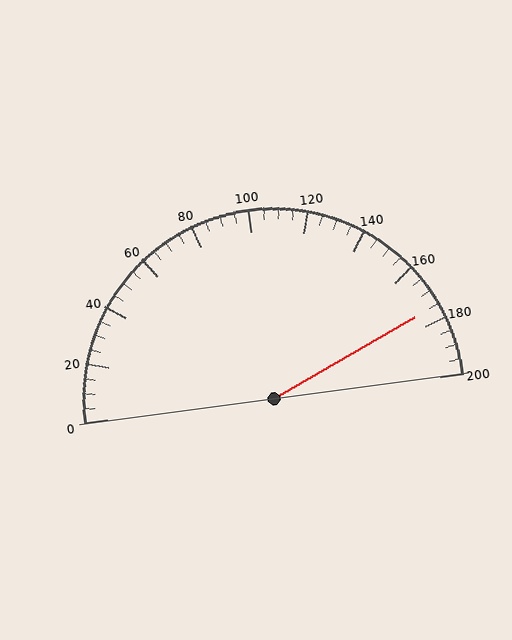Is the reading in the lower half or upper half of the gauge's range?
The reading is in the upper half of the range (0 to 200).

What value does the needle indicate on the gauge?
The needle indicates approximately 175.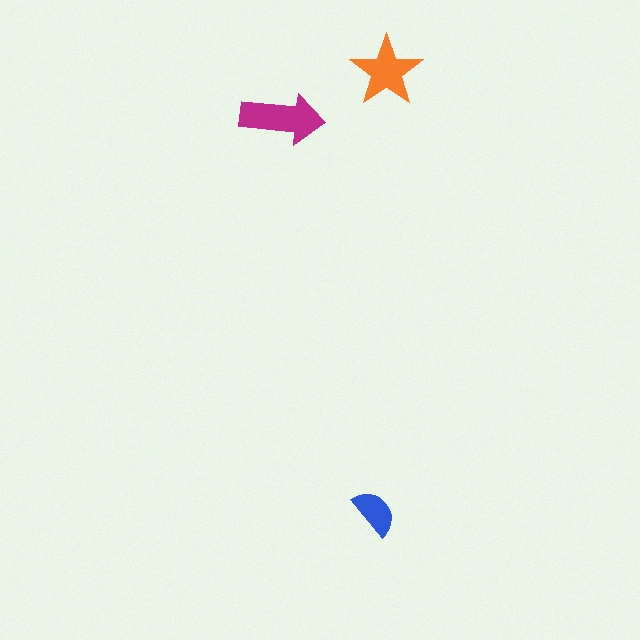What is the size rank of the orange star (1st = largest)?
2nd.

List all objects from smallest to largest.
The blue semicircle, the orange star, the magenta arrow.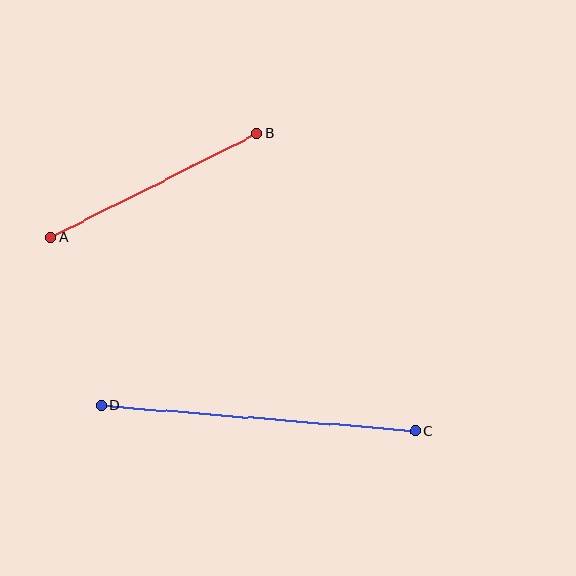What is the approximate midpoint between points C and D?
The midpoint is at approximately (258, 418) pixels.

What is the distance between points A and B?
The distance is approximately 231 pixels.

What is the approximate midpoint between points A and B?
The midpoint is at approximately (154, 185) pixels.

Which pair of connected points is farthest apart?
Points C and D are farthest apart.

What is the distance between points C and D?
The distance is approximately 314 pixels.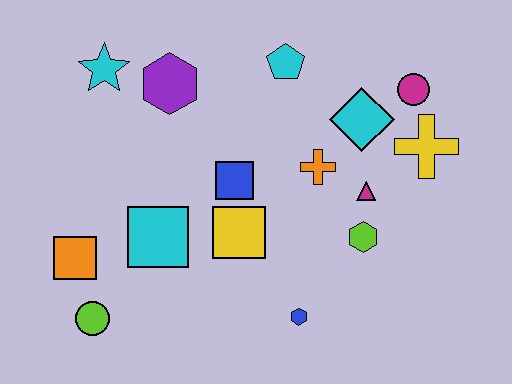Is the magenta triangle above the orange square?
Yes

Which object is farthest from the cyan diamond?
The lime circle is farthest from the cyan diamond.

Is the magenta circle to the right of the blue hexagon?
Yes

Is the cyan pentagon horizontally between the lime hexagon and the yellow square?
Yes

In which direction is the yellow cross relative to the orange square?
The yellow cross is to the right of the orange square.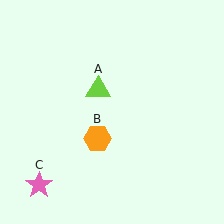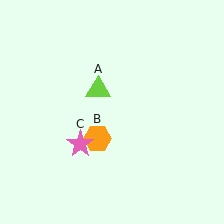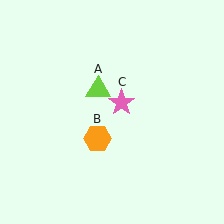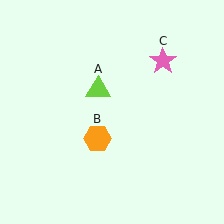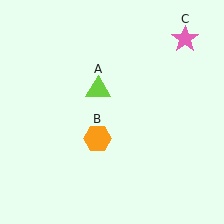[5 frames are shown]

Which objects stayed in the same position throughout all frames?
Lime triangle (object A) and orange hexagon (object B) remained stationary.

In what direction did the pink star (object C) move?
The pink star (object C) moved up and to the right.